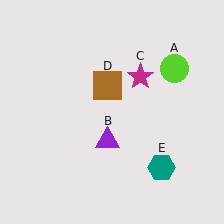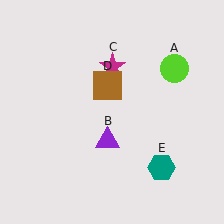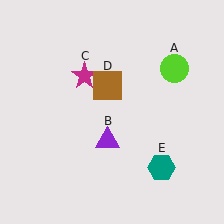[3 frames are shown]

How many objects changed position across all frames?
1 object changed position: magenta star (object C).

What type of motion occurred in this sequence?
The magenta star (object C) rotated counterclockwise around the center of the scene.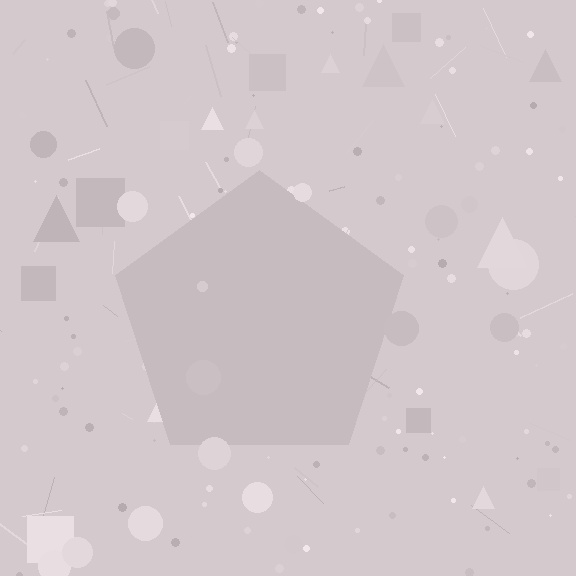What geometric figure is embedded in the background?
A pentagon is embedded in the background.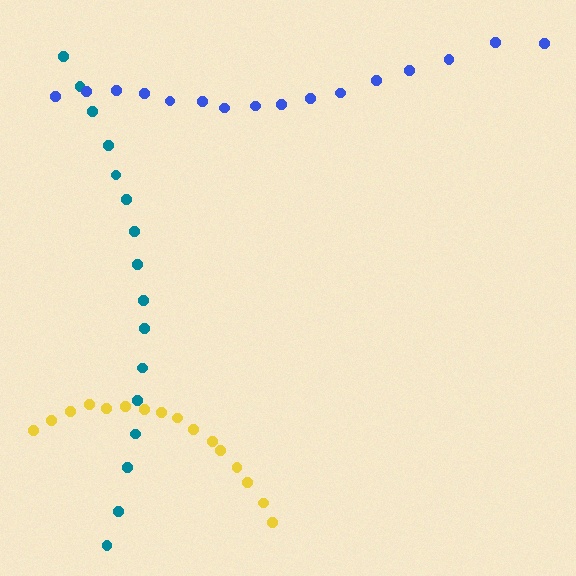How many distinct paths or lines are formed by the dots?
There are 3 distinct paths.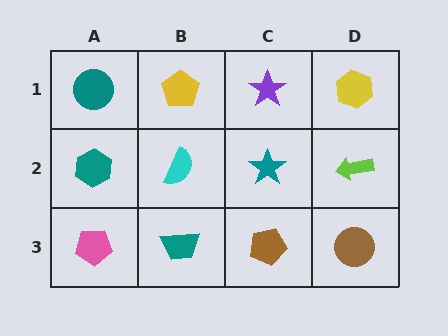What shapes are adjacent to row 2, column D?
A yellow hexagon (row 1, column D), a brown circle (row 3, column D), a teal star (row 2, column C).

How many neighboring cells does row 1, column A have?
2.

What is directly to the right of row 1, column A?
A yellow pentagon.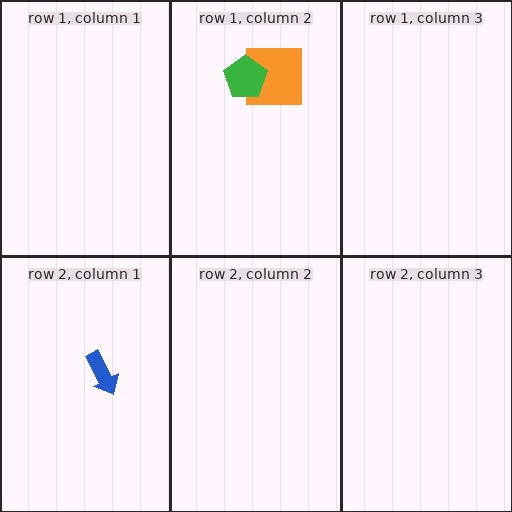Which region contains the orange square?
The row 1, column 2 region.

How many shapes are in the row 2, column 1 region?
1.